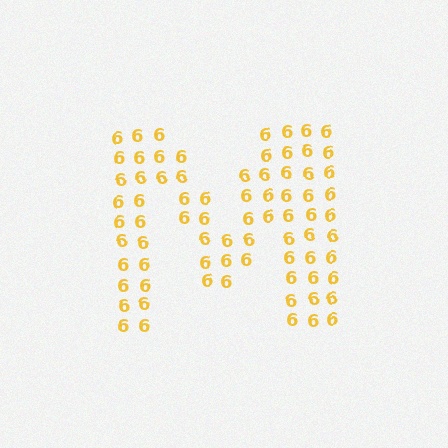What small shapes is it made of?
It is made of small digit 6's.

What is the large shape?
The large shape is the letter M.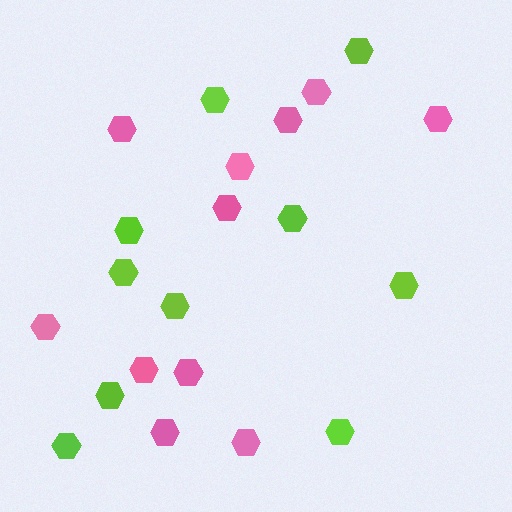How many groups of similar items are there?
There are 2 groups: one group of pink hexagons (11) and one group of lime hexagons (10).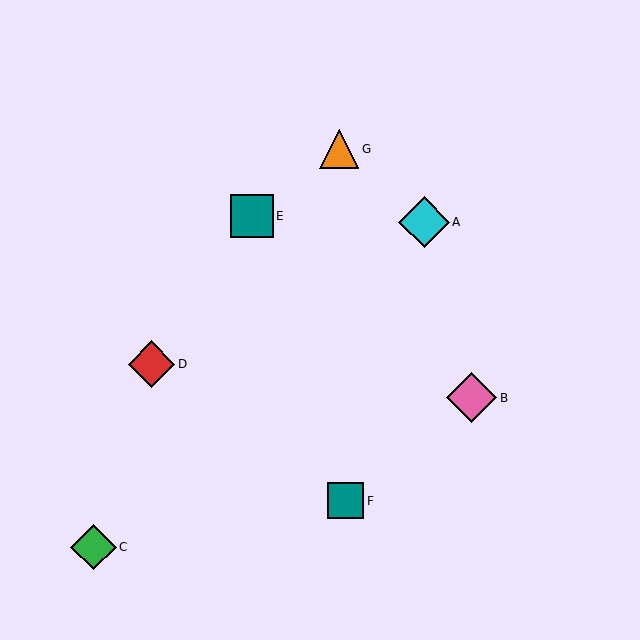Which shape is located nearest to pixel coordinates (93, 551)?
The green diamond (labeled C) at (94, 547) is nearest to that location.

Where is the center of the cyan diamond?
The center of the cyan diamond is at (424, 222).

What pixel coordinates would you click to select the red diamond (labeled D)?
Click at (152, 364) to select the red diamond D.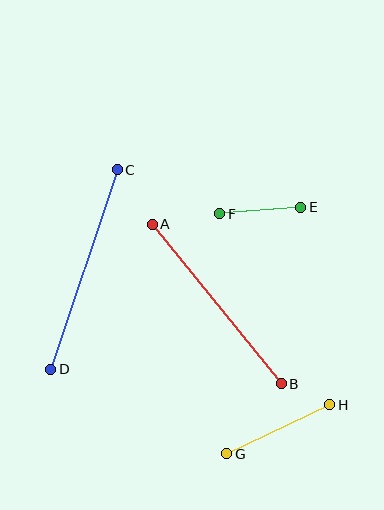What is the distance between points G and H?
The distance is approximately 114 pixels.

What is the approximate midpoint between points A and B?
The midpoint is at approximately (217, 304) pixels.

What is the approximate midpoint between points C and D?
The midpoint is at approximately (84, 269) pixels.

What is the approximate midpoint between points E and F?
The midpoint is at approximately (260, 210) pixels.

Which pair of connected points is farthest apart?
Points C and D are farthest apart.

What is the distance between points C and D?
The distance is approximately 210 pixels.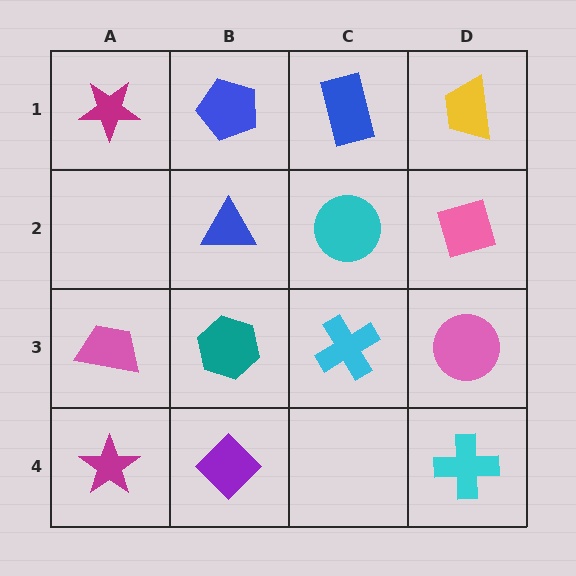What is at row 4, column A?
A magenta star.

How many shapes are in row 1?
4 shapes.